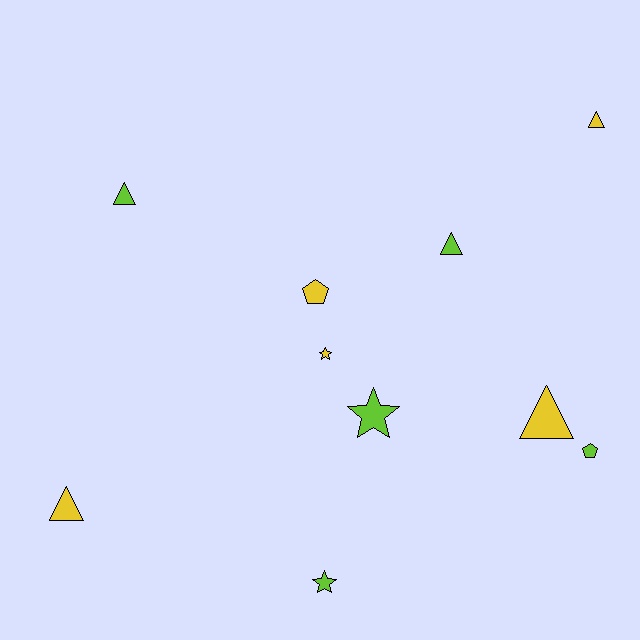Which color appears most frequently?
Lime, with 5 objects.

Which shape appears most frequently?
Triangle, with 5 objects.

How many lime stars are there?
There are 2 lime stars.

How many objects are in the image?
There are 10 objects.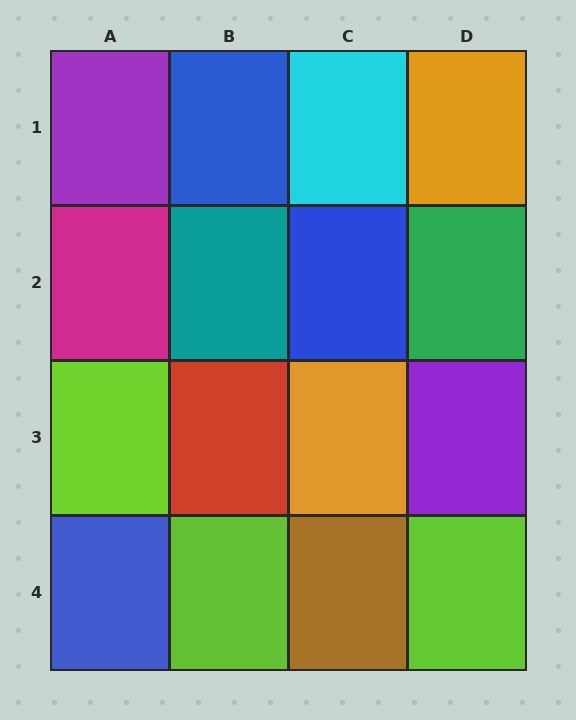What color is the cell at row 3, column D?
Purple.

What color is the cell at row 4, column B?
Lime.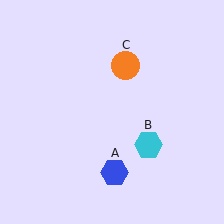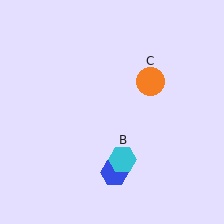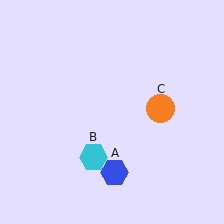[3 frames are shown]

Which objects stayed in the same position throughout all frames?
Blue hexagon (object A) remained stationary.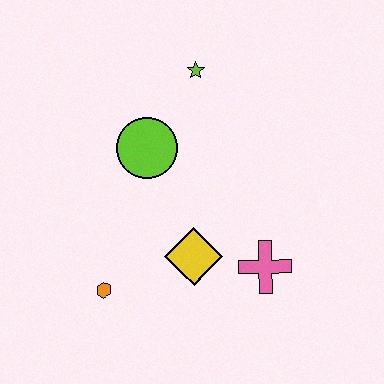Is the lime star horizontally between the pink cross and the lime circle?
Yes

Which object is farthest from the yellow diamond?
The lime star is farthest from the yellow diamond.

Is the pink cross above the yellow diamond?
No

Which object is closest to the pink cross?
The yellow diamond is closest to the pink cross.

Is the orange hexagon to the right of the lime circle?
No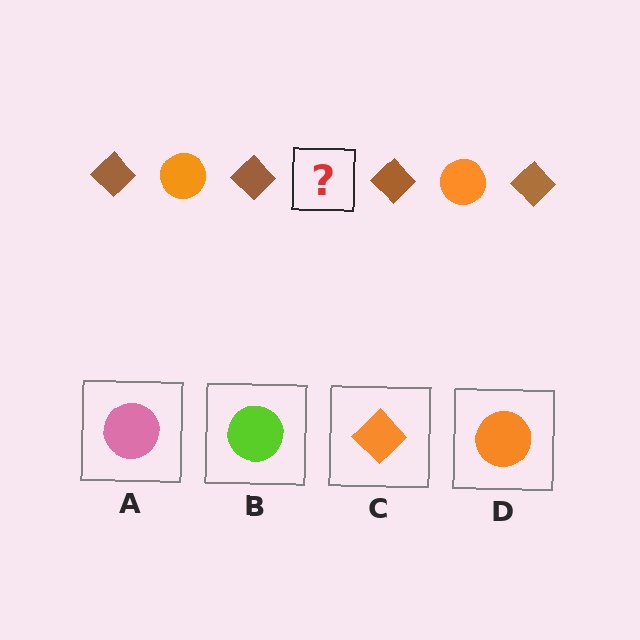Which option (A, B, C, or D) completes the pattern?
D.